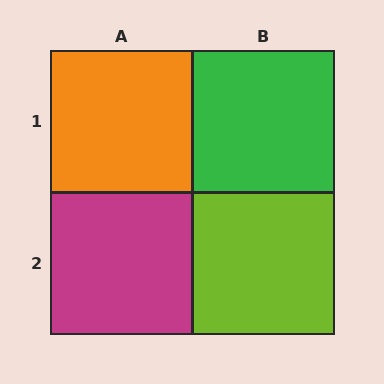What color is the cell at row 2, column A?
Magenta.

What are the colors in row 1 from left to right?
Orange, green.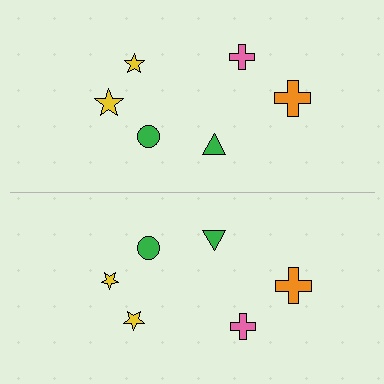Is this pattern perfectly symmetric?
No, the pattern is not perfectly symmetric. The yellow star on the bottom side has a different size than its mirror counterpart.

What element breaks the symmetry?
The yellow star on the bottom side has a different size than its mirror counterpart.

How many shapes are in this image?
There are 12 shapes in this image.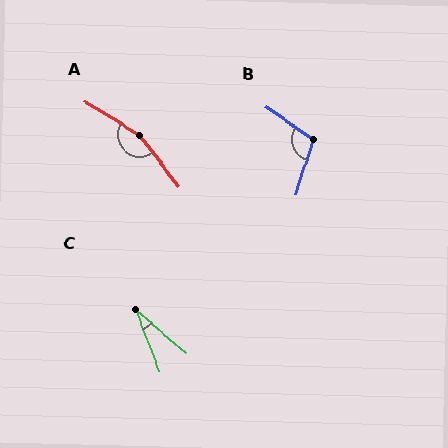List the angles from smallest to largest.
C (28°), B (106°), A (159°).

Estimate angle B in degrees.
Approximately 106 degrees.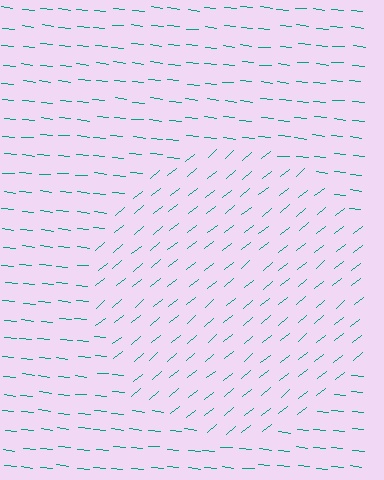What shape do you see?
I see a circle.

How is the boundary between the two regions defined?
The boundary is defined purely by a change in line orientation (approximately 45 degrees difference). All lines are the same color and thickness.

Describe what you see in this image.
The image is filled with small teal line segments. A circle region in the image has lines oriented differently from the surrounding lines, creating a visible texture boundary.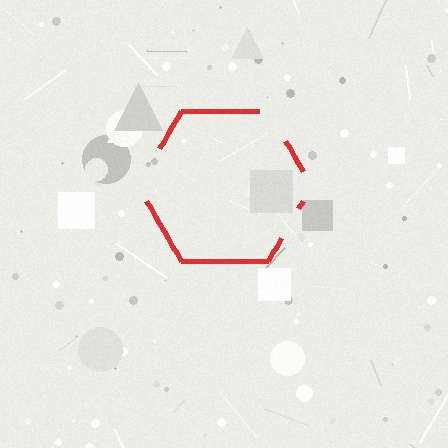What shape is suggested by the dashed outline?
The dashed outline suggests a hexagon.